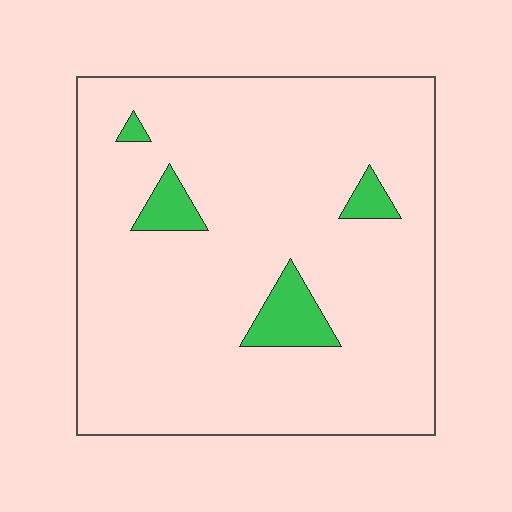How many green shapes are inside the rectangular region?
4.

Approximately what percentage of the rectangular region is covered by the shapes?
Approximately 10%.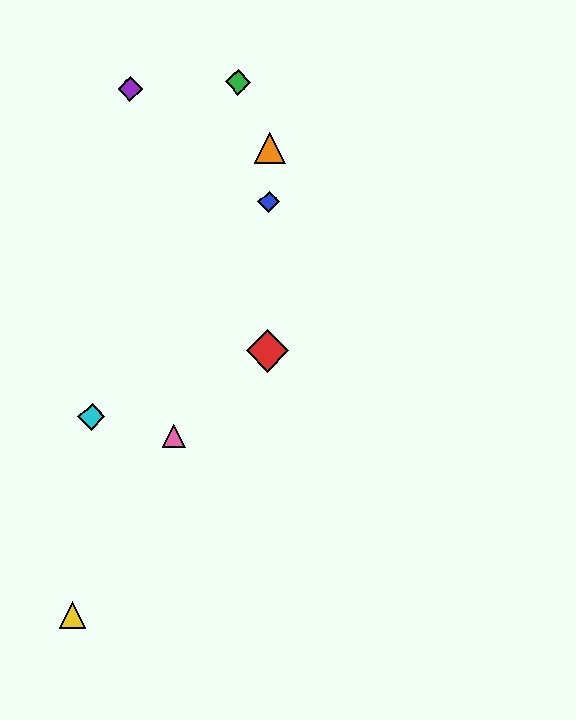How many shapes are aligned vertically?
3 shapes (the red diamond, the blue diamond, the orange triangle) are aligned vertically.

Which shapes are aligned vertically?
The red diamond, the blue diamond, the orange triangle are aligned vertically.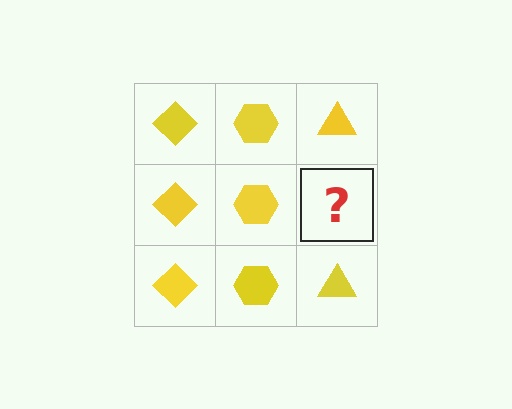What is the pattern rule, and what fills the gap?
The rule is that each column has a consistent shape. The gap should be filled with a yellow triangle.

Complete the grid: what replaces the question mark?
The question mark should be replaced with a yellow triangle.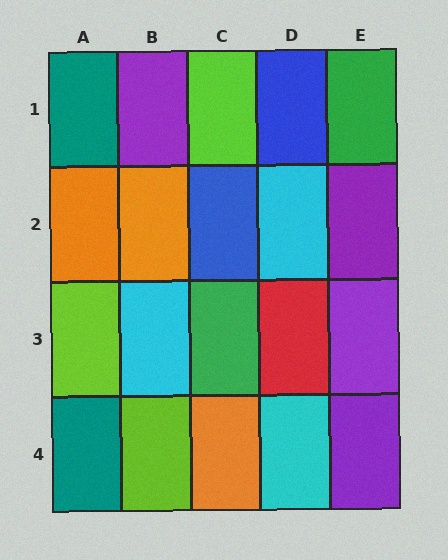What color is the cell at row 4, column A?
Teal.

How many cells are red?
1 cell is red.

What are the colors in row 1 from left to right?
Teal, purple, lime, blue, green.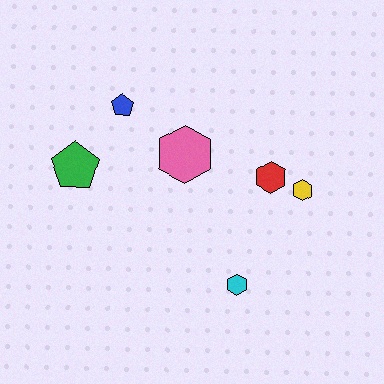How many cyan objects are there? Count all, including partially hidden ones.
There is 1 cyan object.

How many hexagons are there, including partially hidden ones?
There are 4 hexagons.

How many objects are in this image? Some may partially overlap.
There are 6 objects.